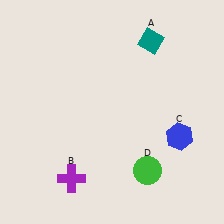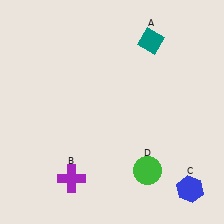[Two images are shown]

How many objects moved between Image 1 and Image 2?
1 object moved between the two images.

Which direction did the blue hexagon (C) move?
The blue hexagon (C) moved down.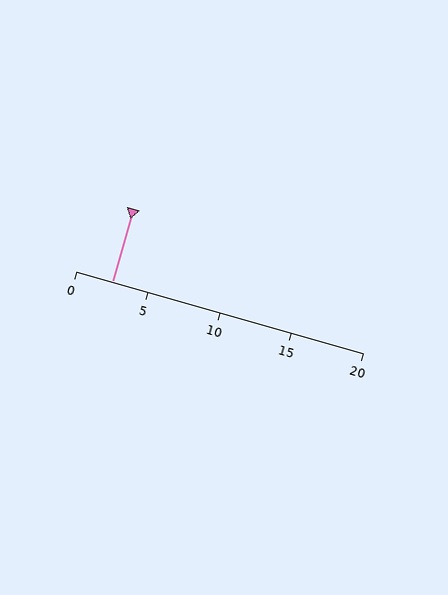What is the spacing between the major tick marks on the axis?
The major ticks are spaced 5 apart.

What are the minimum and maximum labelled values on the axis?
The axis runs from 0 to 20.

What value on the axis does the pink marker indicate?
The marker indicates approximately 2.5.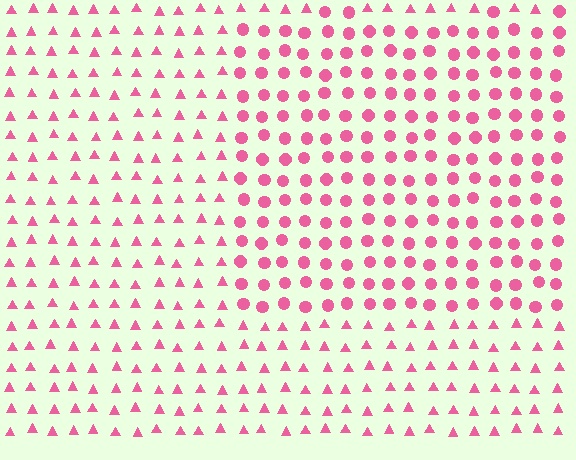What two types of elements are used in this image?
The image uses circles inside the rectangle region and triangles outside it.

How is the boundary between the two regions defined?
The boundary is defined by a change in element shape: circles inside vs. triangles outside. All elements share the same color and spacing.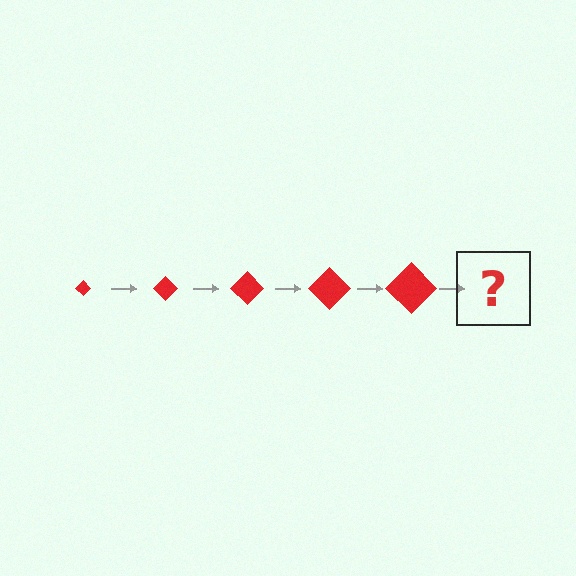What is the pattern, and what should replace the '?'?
The pattern is that the diamond gets progressively larger each step. The '?' should be a red diamond, larger than the previous one.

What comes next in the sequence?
The next element should be a red diamond, larger than the previous one.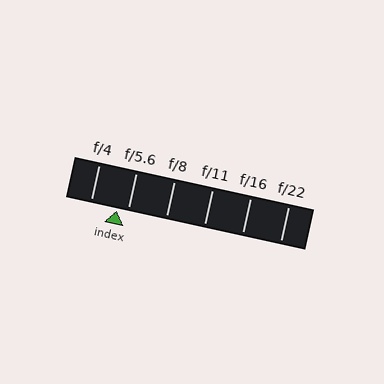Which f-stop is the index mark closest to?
The index mark is closest to f/5.6.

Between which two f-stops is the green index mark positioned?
The index mark is between f/4 and f/5.6.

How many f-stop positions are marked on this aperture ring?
There are 6 f-stop positions marked.